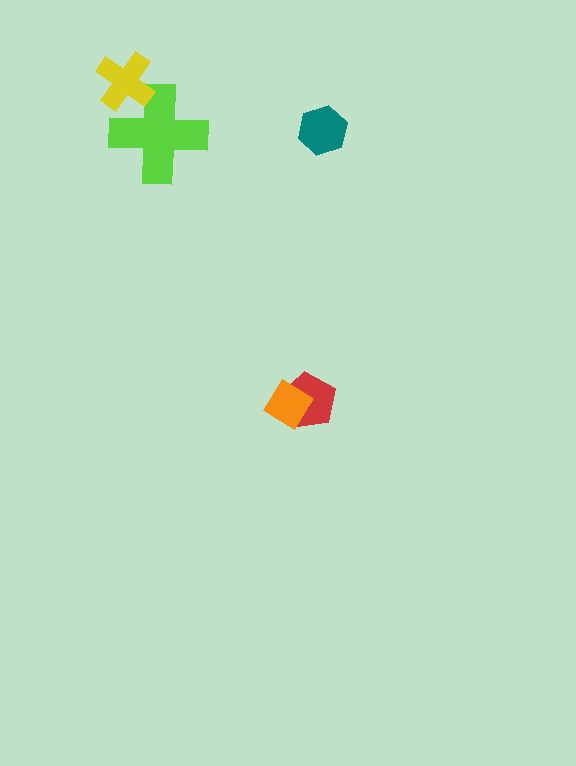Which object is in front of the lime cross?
The yellow cross is in front of the lime cross.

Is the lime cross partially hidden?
Yes, it is partially covered by another shape.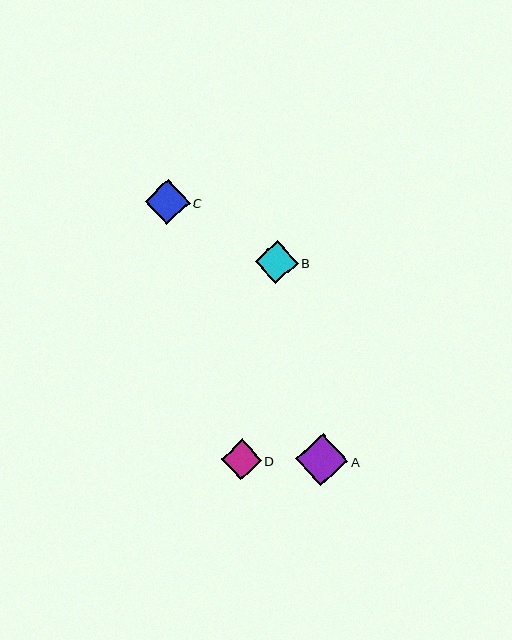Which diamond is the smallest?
Diamond D is the smallest with a size of approximately 40 pixels.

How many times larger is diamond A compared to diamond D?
Diamond A is approximately 1.3 times the size of diamond D.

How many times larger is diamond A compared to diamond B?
Diamond A is approximately 1.2 times the size of diamond B.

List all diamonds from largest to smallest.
From largest to smallest: A, C, B, D.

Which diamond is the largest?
Diamond A is the largest with a size of approximately 52 pixels.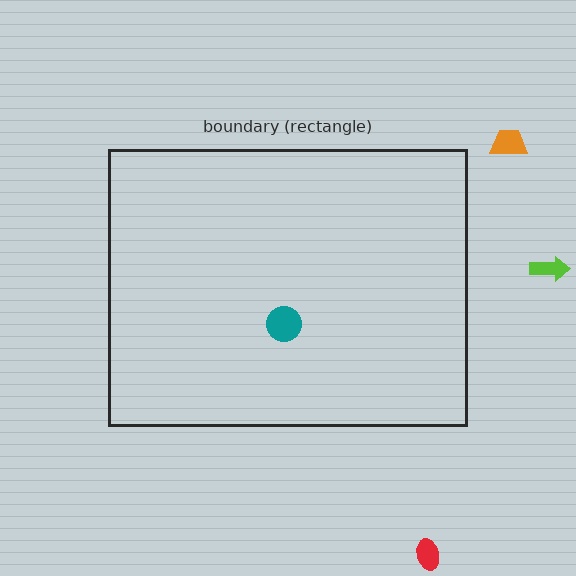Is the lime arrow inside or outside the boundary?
Outside.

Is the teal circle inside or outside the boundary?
Inside.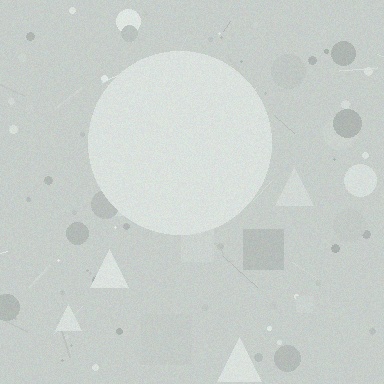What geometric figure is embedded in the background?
A circle is embedded in the background.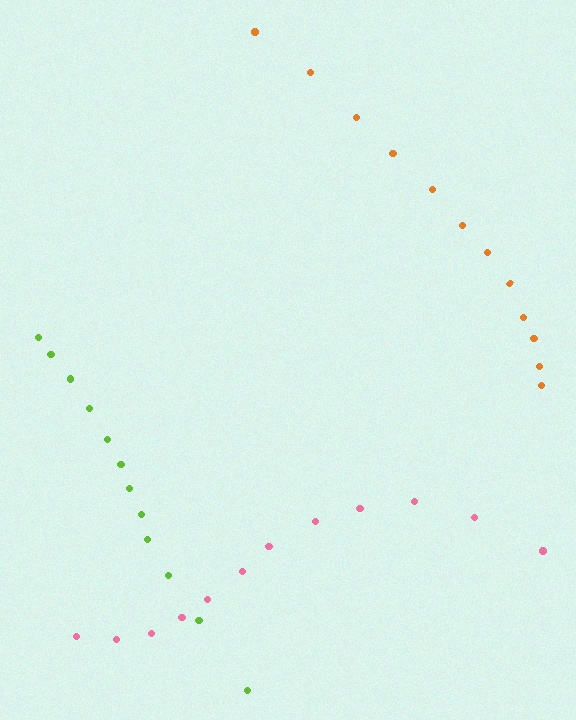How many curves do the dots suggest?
There are 3 distinct paths.